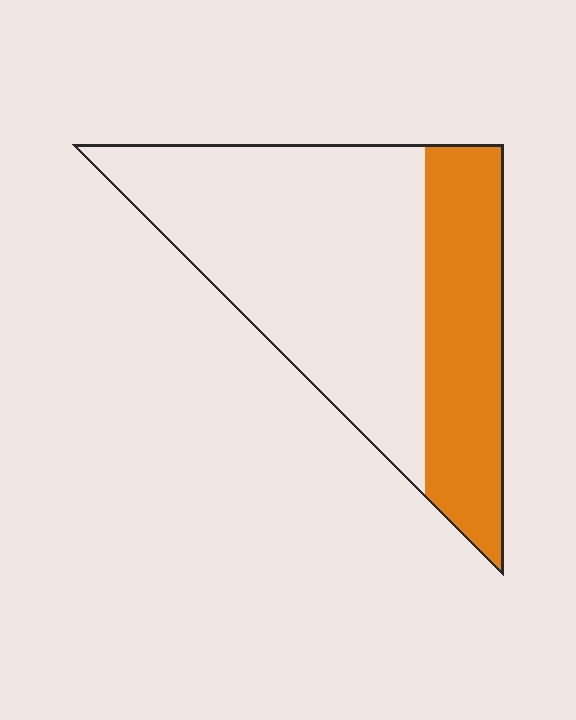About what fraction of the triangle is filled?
About one third (1/3).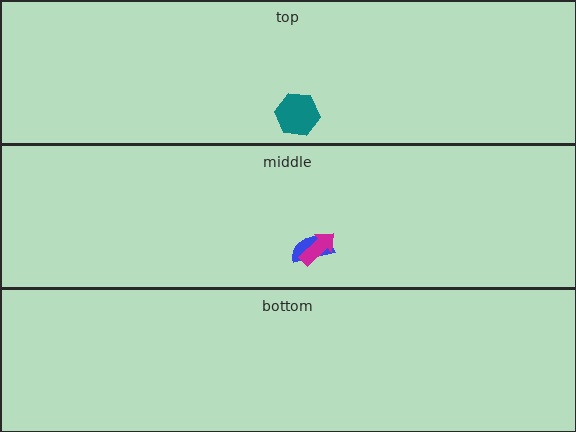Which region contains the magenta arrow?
The middle region.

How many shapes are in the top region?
1.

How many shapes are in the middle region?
2.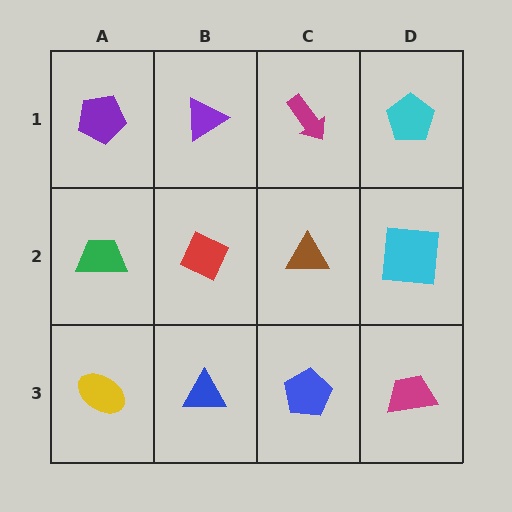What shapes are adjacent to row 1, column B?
A red diamond (row 2, column B), a purple pentagon (row 1, column A), a magenta arrow (row 1, column C).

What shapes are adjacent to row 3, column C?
A brown triangle (row 2, column C), a blue triangle (row 3, column B), a magenta trapezoid (row 3, column D).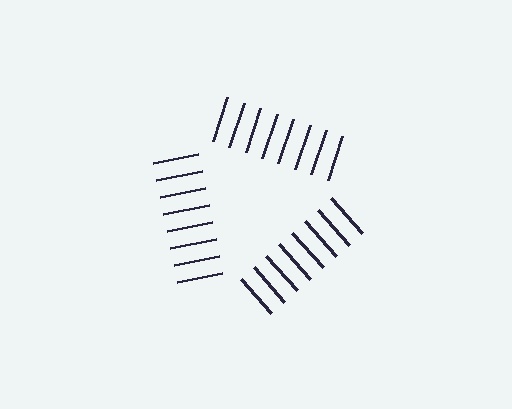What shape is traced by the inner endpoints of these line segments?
An illusory triangle — the line segments terminate on its edges but no continuous stroke is drawn.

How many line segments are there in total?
24 — 8 along each of the 3 edges.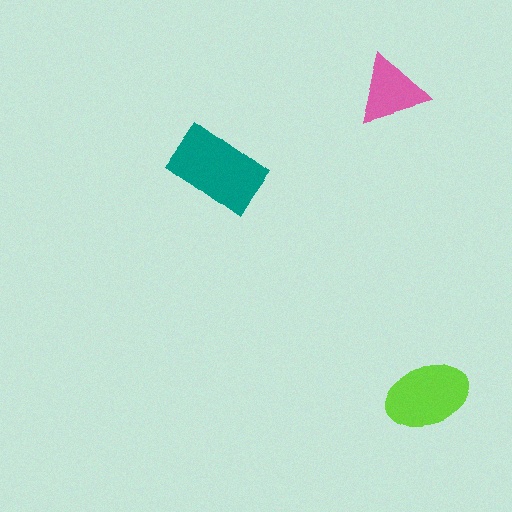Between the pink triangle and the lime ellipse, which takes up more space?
The lime ellipse.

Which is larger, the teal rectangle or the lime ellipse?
The teal rectangle.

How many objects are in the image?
There are 3 objects in the image.